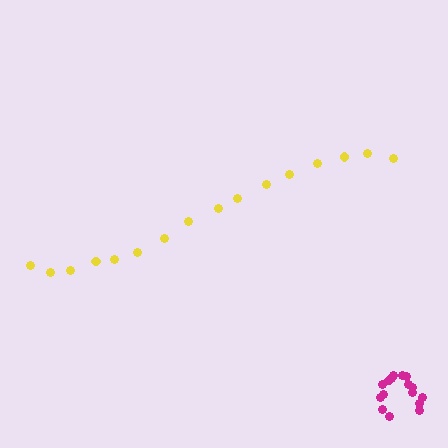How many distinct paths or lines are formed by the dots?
There are 2 distinct paths.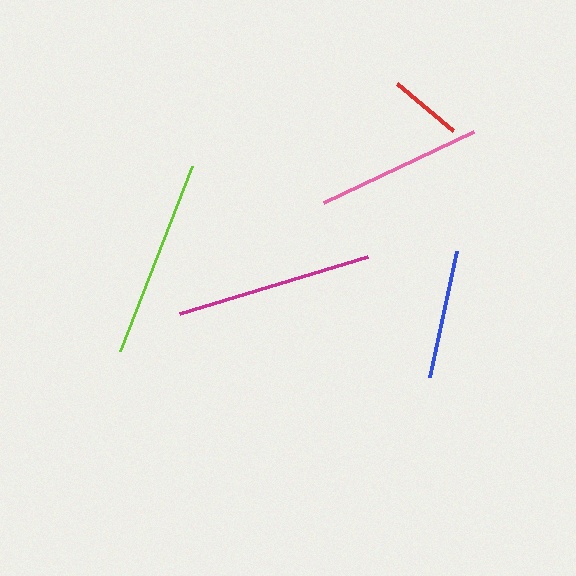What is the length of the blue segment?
The blue segment is approximately 129 pixels long.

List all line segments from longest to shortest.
From longest to shortest: lime, magenta, pink, blue, red.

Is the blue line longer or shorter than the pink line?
The pink line is longer than the blue line.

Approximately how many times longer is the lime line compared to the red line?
The lime line is approximately 2.7 times the length of the red line.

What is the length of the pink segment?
The pink segment is approximately 166 pixels long.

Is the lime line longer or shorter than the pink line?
The lime line is longer than the pink line.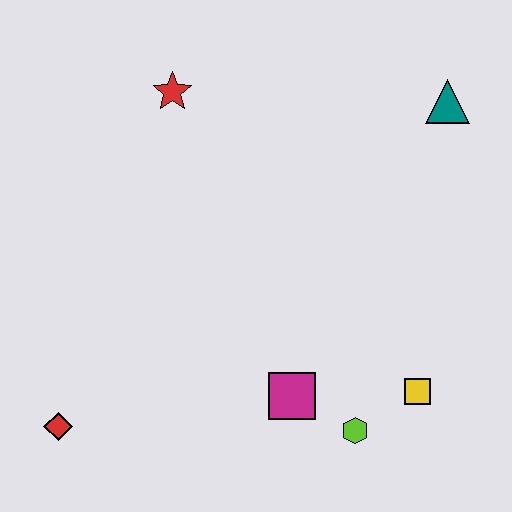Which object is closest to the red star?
The teal triangle is closest to the red star.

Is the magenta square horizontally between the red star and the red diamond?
No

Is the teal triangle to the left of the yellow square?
No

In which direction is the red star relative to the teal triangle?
The red star is to the left of the teal triangle.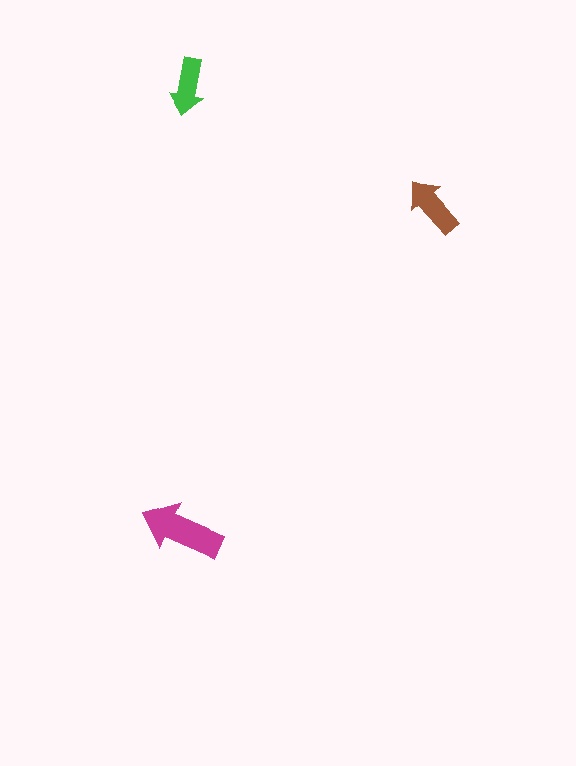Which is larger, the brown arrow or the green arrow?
The brown one.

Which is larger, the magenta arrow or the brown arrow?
The magenta one.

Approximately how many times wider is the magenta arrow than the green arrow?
About 1.5 times wider.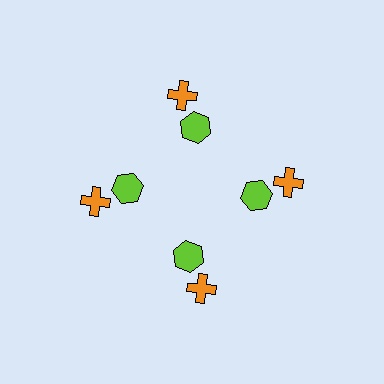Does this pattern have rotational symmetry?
Yes, this pattern has 4-fold rotational symmetry. It looks the same after rotating 90 degrees around the center.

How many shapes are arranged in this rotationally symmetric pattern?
There are 8 shapes, arranged in 4 groups of 2.